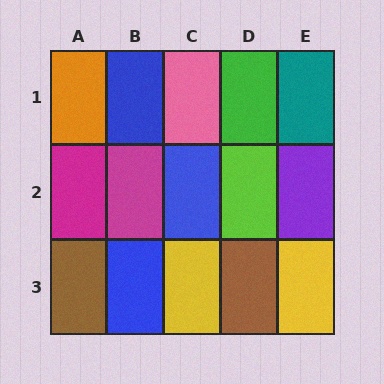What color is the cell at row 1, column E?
Teal.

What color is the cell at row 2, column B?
Magenta.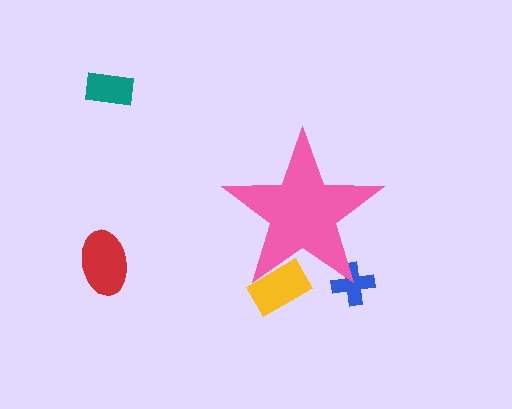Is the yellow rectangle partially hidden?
Yes, the yellow rectangle is partially hidden behind the pink star.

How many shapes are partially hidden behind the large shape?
2 shapes are partially hidden.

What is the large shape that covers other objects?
A pink star.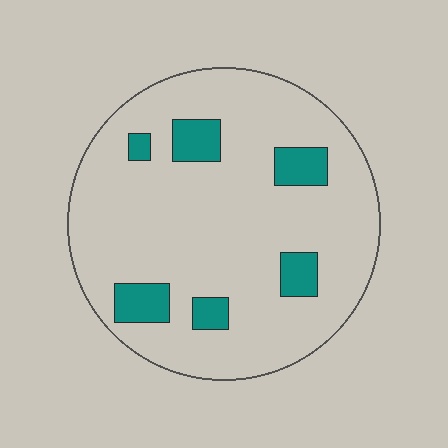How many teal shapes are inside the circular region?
6.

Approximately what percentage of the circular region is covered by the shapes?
Approximately 15%.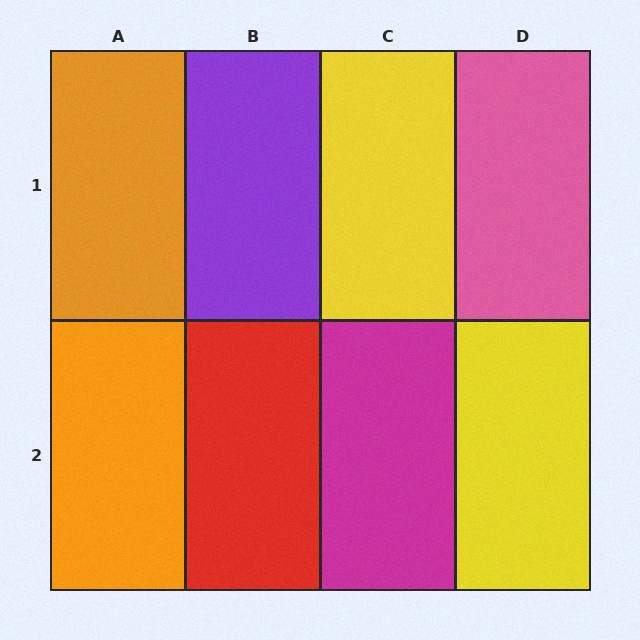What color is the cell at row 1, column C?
Yellow.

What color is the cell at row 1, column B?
Purple.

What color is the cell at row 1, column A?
Orange.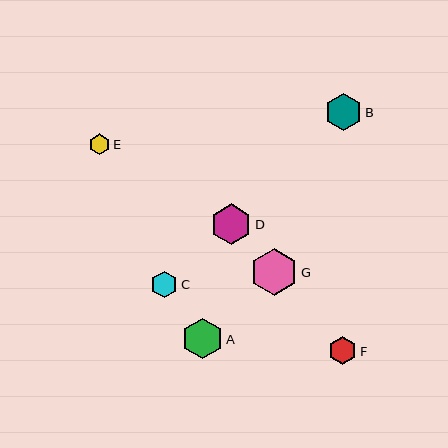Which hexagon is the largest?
Hexagon G is the largest with a size of approximately 47 pixels.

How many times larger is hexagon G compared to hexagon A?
Hexagon G is approximately 1.1 times the size of hexagon A.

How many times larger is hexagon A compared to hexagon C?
Hexagon A is approximately 1.5 times the size of hexagon C.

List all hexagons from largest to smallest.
From largest to smallest: G, A, D, B, F, C, E.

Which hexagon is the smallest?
Hexagon E is the smallest with a size of approximately 21 pixels.